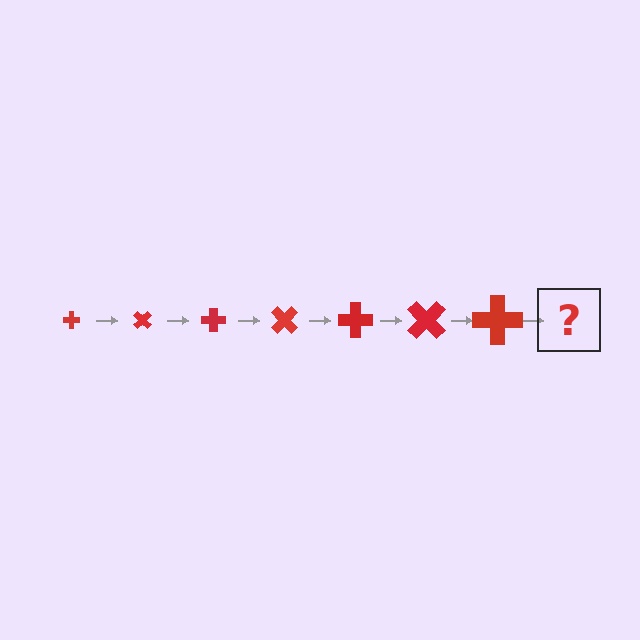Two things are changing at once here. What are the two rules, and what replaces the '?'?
The two rules are that the cross grows larger each step and it rotates 45 degrees each step. The '?' should be a cross, larger than the previous one and rotated 315 degrees from the start.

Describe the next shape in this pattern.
It should be a cross, larger than the previous one and rotated 315 degrees from the start.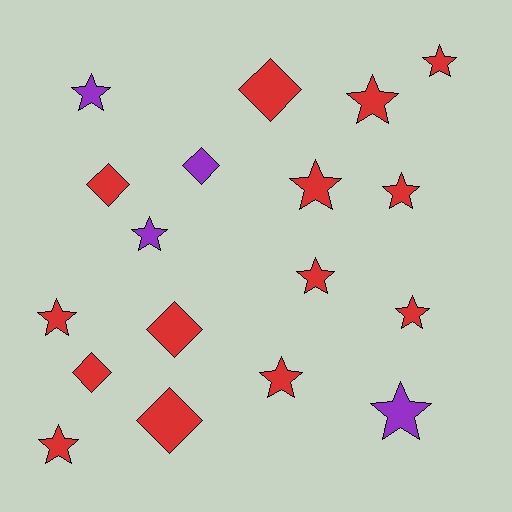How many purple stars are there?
There are 3 purple stars.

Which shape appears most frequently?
Star, with 12 objects.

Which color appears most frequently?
Red, with 14 objects.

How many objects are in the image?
There are 18 objects.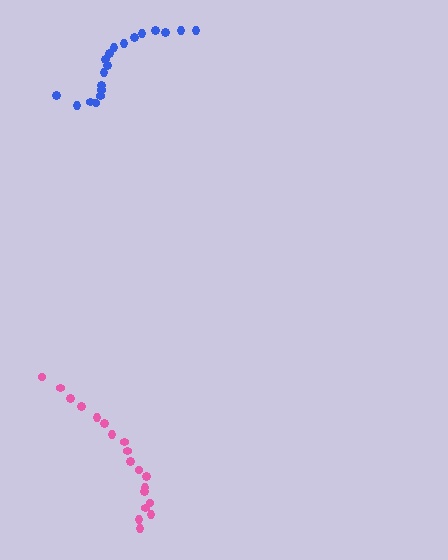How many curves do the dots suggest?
There are 2 distinct paths.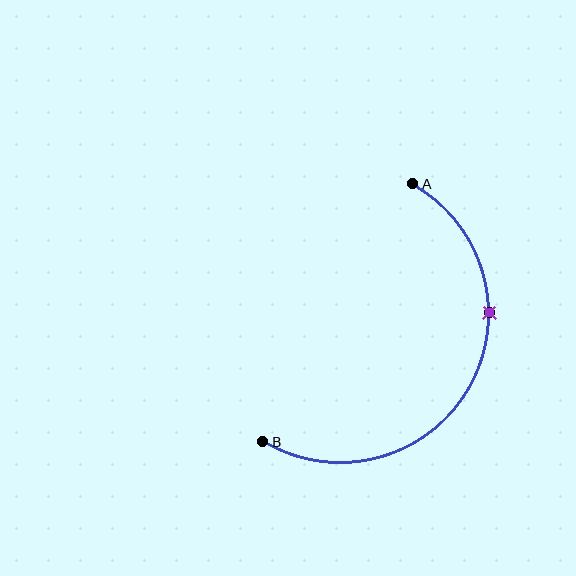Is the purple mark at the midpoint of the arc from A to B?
No. The purple mark lies on the arc but is closer to endpoint A. The arc midpoint would be at the point on the curve equidistant along the arc from both A and B.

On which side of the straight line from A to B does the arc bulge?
The arc bulges to the right of the straight line connecting A and B.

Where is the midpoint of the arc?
The arc midpoint is the point on the curve farthest from the straight line joining A and B. It sits to the right of that line.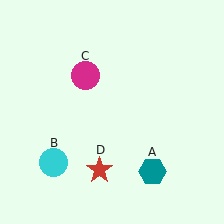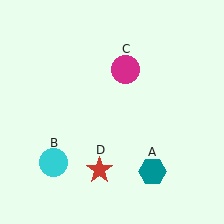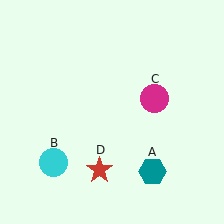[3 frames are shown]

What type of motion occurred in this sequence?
The magenta circle (object C) rotated clockwise around the center of the scene.